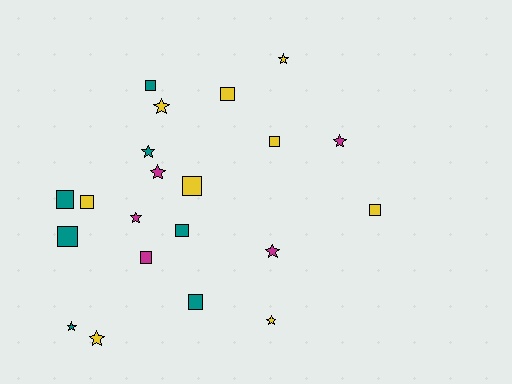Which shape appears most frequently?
Square, with 11 objects.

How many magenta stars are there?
There are 4 magenta stars.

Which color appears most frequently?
Yellow, with 9 objects.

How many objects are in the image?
There are 21 objects.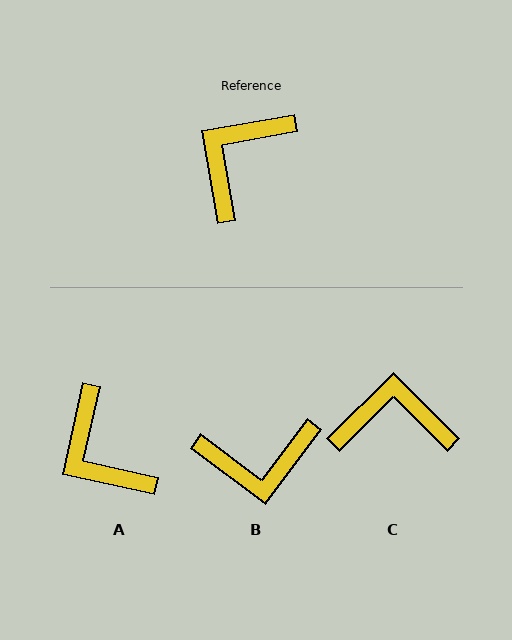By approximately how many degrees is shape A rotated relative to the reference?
Approximately 67 degrees counter-clockwise.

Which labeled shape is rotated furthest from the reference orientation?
B, about 133 degrees away.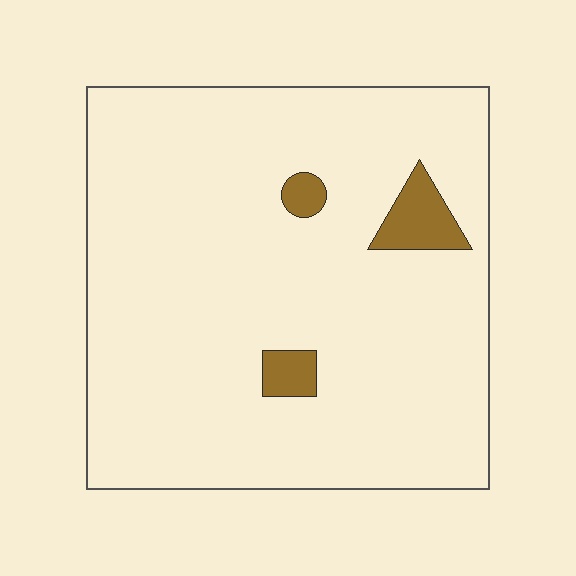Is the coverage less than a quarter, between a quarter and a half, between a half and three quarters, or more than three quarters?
Less than a quarter.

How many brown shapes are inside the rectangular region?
3.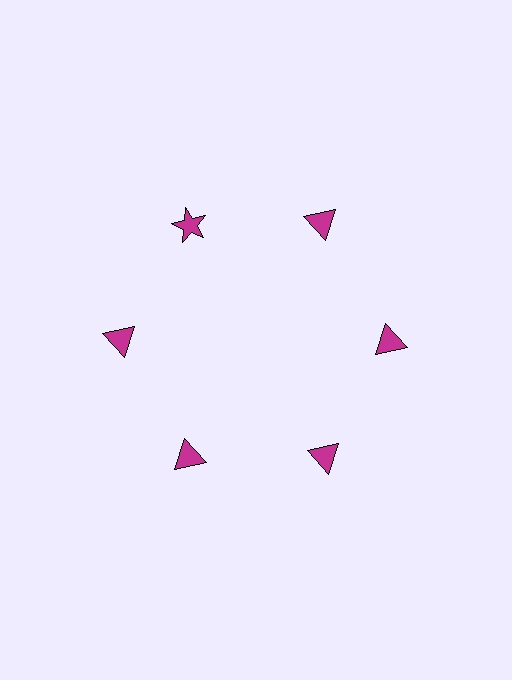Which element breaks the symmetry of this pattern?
The magenta star at roughly the 11 o'clock position breaks the symmetry. All other shapes are magenta triangles.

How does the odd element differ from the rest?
It has a different shape: star instead of triangle.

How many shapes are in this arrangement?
There are 6 shapes arranged in a ring pattern.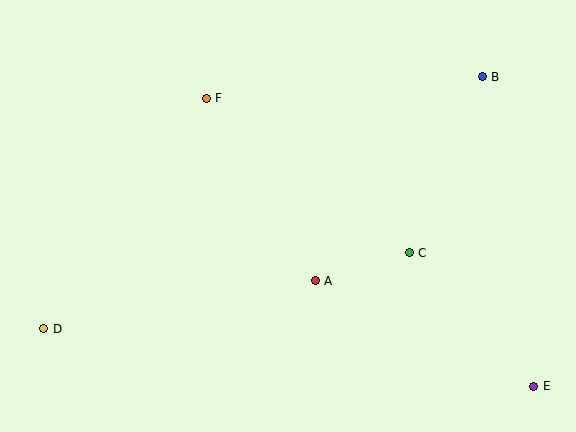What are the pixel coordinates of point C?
Point C is at (409, 253).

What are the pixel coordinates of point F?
Point F is at (206, 98).